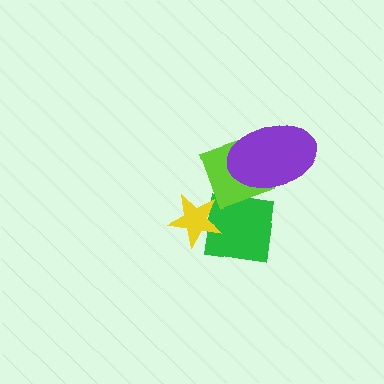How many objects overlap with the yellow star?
1 object overlaps with the yellow star.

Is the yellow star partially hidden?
No, no other shape covers it.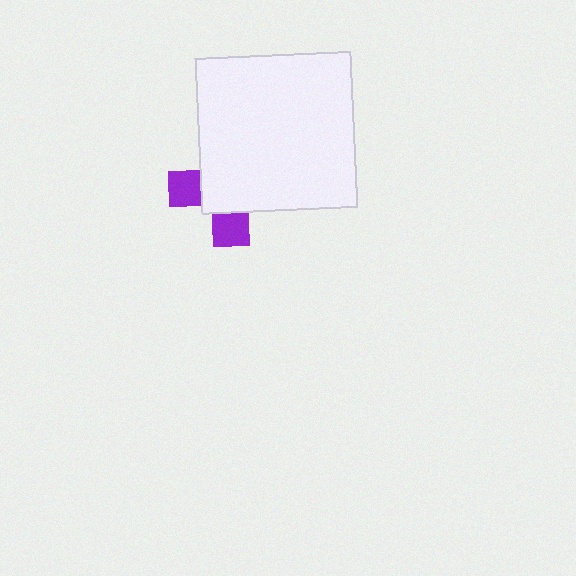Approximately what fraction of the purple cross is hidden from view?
Roughly 69% of the purple cross is hidden behind the white square.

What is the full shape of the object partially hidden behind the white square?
The partially hidden object is a purple cross.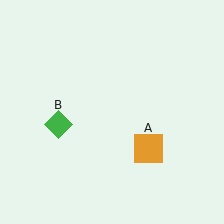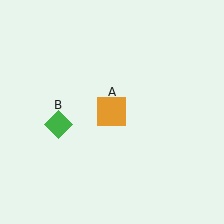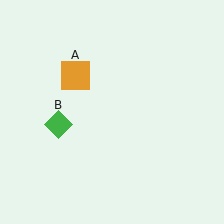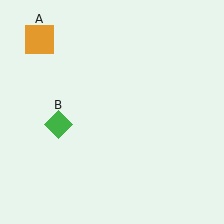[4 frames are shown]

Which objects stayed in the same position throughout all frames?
Green diamond (object B) remained stationary.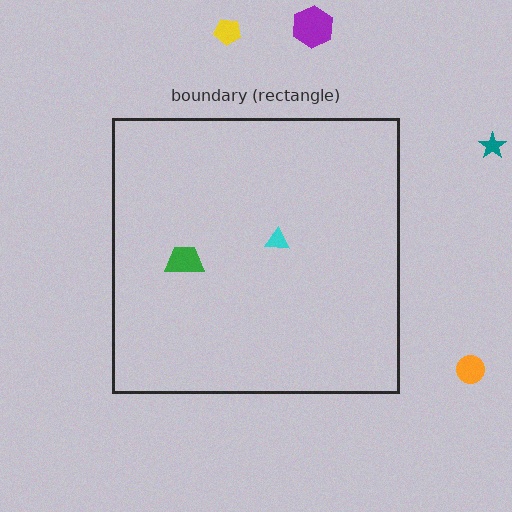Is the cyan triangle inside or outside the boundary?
Inside.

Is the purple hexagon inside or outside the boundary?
Outside.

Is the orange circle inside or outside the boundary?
Outside.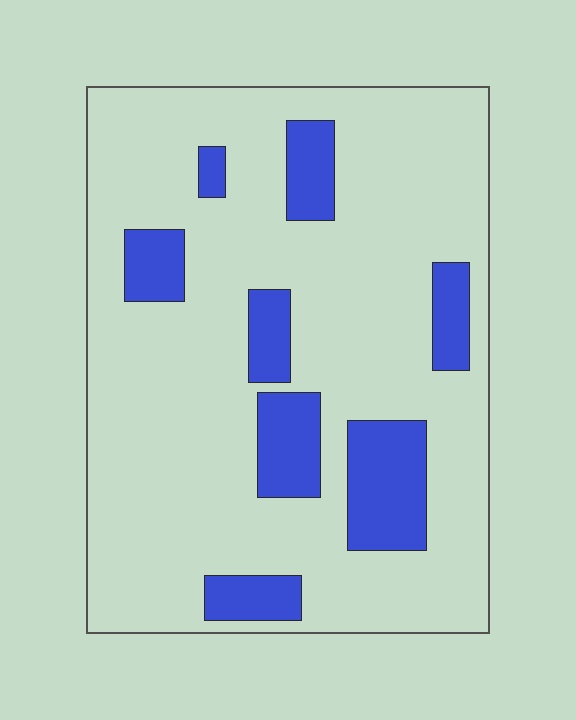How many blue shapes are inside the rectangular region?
8.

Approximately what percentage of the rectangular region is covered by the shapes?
Approximately 20%.